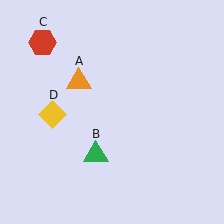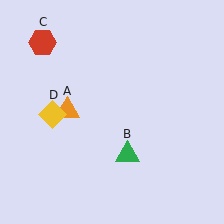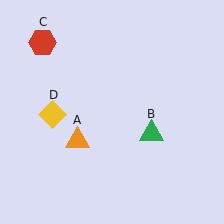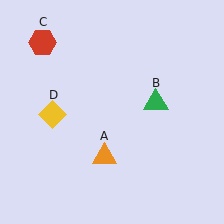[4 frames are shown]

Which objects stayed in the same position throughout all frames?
Red hexagon (object C) and yellow diamond (object D) remained stationary.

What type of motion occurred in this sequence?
The orange triangle (object A), green triangle (object B) rotated counterclockwise around the center of the scene.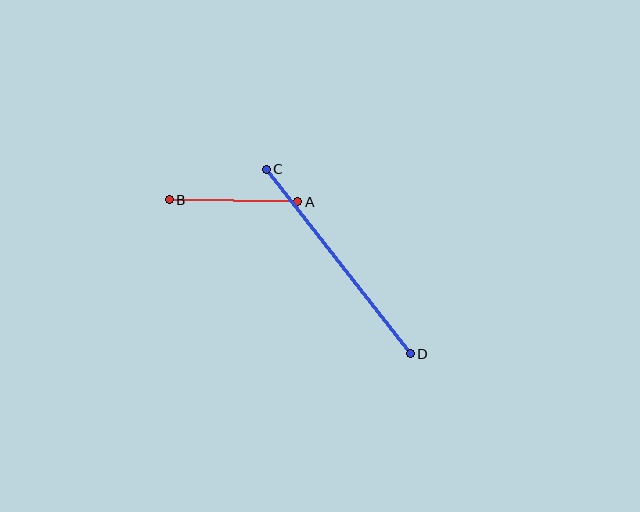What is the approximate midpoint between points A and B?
The midpoint is at approximately (234, 201) pixels.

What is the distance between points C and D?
The distance is approximately 234 pixels.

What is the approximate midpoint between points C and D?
The midpoint is at approximately (338, 262) pixels.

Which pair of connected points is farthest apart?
Points C and D are farthest apart.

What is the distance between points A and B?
The distance is approximately 129 pixels.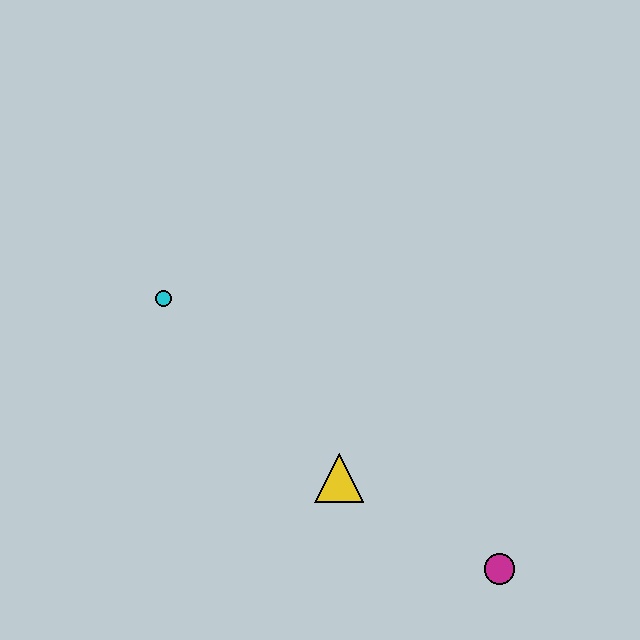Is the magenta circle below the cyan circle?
Yes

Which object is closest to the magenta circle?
The yellow triangle is closest to the magenta circle.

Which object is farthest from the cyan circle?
The magenta circle is farthest from the cyan circle.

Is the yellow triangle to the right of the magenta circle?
No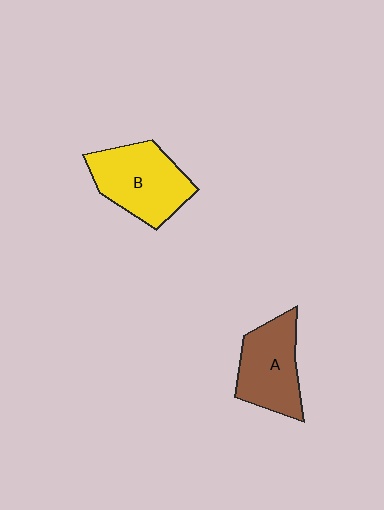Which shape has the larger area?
Shape B (yellow).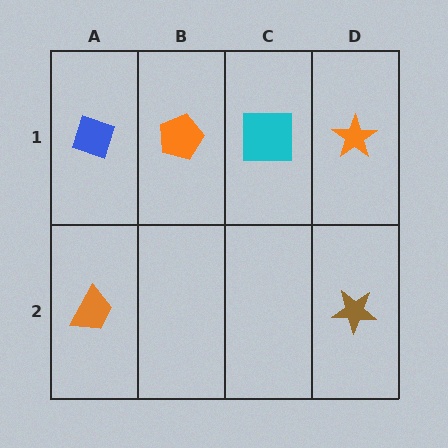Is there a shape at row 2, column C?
No, that cell is empty.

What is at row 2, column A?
An orange trapezoid.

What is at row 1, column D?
An orange star.